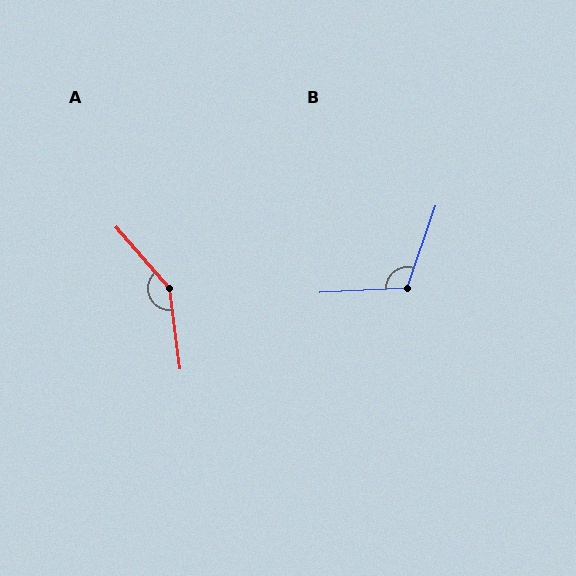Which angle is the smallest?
B, at approximately 112 degrees.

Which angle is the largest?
A, at approximately 147 degrees.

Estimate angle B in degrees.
Approximately 112 degrees.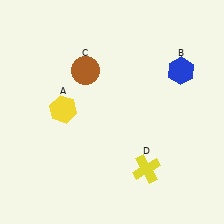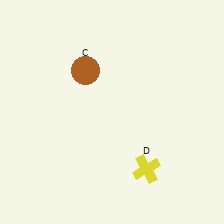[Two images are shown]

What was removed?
The blue hexagon (B), the yellow hexagon (A) were removed in Image 2.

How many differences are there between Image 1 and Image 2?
There are 2 differences between the two images.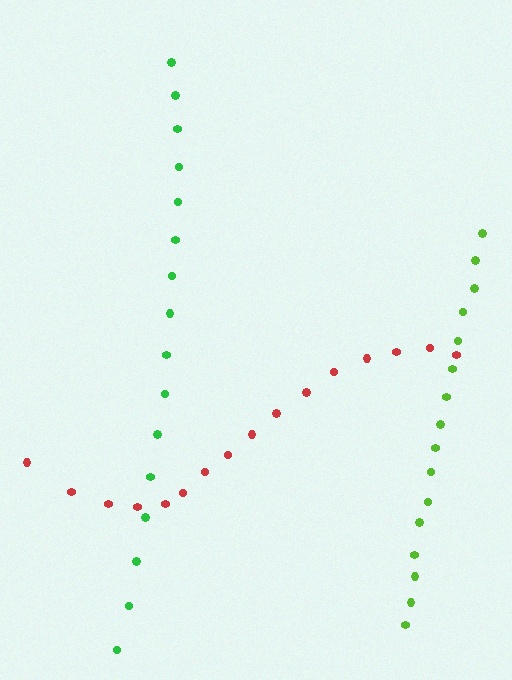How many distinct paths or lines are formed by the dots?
There are 3 distinct paths.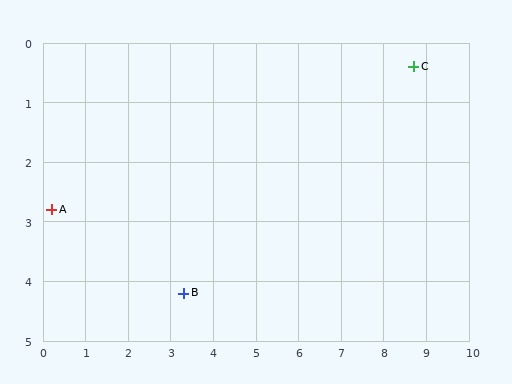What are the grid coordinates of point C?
Point C is at approximately (8.7, 0.4).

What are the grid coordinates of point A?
Point A is at approximately (0.2, 2.8).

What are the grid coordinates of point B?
Point B is at approximately (3.3, 4.2).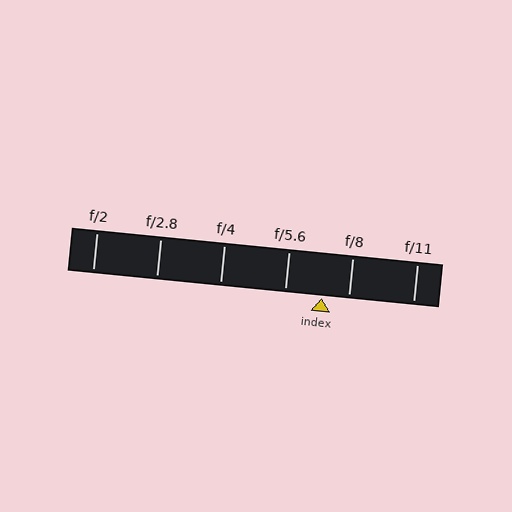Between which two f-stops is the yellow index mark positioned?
The index mark is between f/5.6 and f/8.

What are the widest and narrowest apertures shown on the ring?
The widest aperture shown is f/2 and the narrowest is f/11.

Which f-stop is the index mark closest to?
The index mark is closest to f/8.